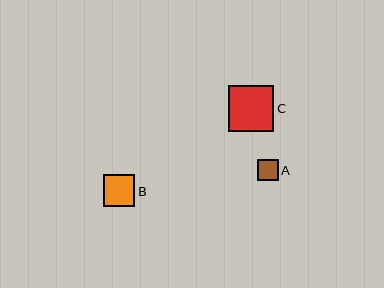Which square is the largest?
Square C is the largest with a size of approximately 46 pixels.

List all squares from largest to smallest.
From largest to smallest: C, B, A.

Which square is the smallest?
Square A is the smallest with a size of approximately 21 pixels.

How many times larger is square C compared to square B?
Square C is approximately 1.4 times the size of square B.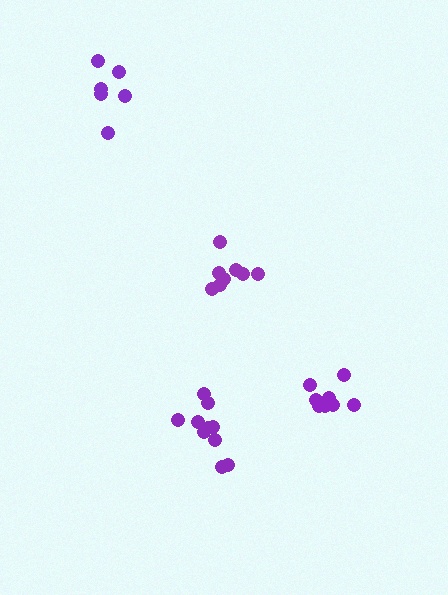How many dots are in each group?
Group 1: 6 dots, Group 2: 10 dots, Group 3: 8 dots, Group 4: 8 dots (32 total).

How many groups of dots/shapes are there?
There are 4 groups.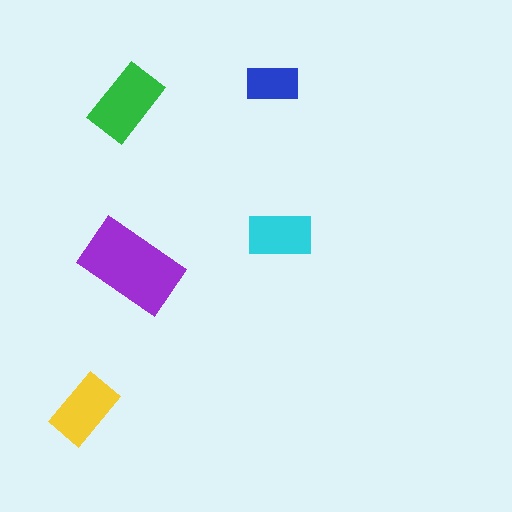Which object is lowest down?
The yellow rectangle is bottommost.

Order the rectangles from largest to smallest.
the purple one, the green one, the yellow one, the cyan one, the blue one.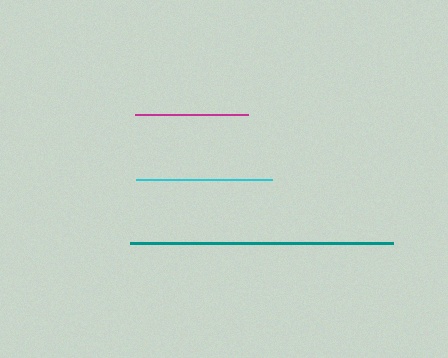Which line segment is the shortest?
The magenta line is the shortest at approximately 114 pixels.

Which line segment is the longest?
The teal line is the longest at approximately 263 pixels.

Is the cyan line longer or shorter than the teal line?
The teal line is longer than the cyan line.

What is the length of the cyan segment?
The cyan segment is approximately 136 pixels long.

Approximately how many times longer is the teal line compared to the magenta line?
The teal line is approximately 2.3 times the length of the magenta line.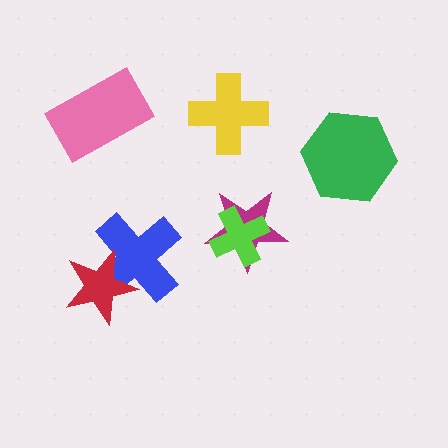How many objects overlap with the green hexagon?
0 objects overlap with the green hexagon.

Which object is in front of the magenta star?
The lime cross is in front of the magenta star.